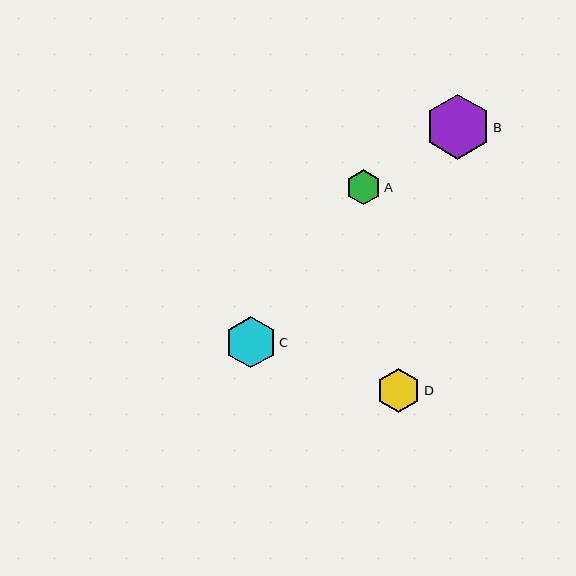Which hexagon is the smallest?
Hexagon A is the smallest with a size of approximately 35 pixels.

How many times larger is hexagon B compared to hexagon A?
Hexagon B is approximately 1.8 times the size of hexagon A.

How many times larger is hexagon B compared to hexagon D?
Hexagon B is approximately 1.5 times the size of hexagon D.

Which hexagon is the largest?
Hexagon B is the largest with a size of approximately 65 pixels.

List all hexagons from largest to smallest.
From largest to smallest: B, C, D, A.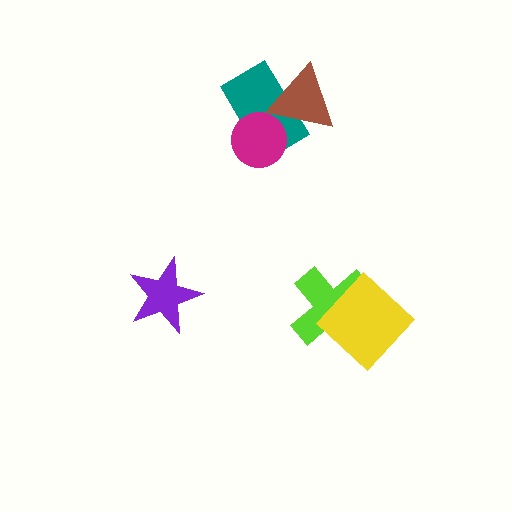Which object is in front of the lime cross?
The yellow diamond is in front of the lime cross.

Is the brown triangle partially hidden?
No, no other shape covers it.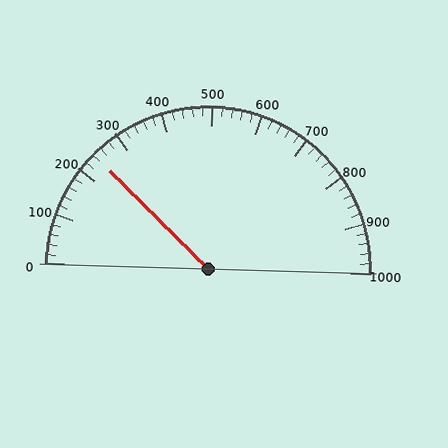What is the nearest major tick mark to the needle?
The nearest major tick mark is 200.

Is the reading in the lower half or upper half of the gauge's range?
The reading is in the lower half of the range (0 to 1000).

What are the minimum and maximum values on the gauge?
The gauge ranges from 0 to 1000.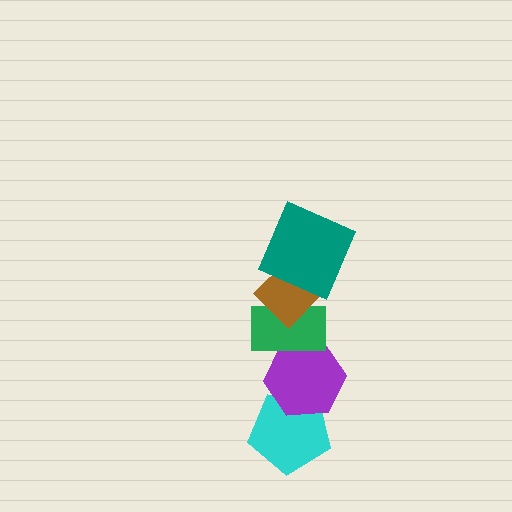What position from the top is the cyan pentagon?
The cyan pentagon is 5th from the top.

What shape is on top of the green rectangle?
The brown diamond is on top of the green rectangle.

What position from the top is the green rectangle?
The green rectangle is 3rd from the top.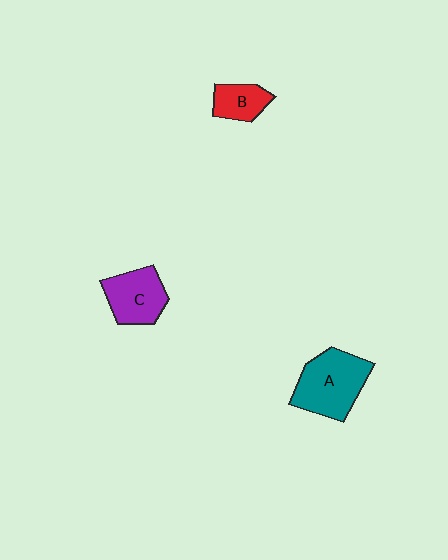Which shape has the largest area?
Shape A (teal).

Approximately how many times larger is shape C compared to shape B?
Approximately 1.5 times.